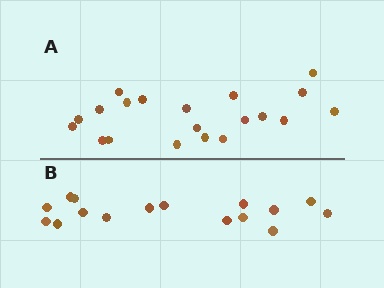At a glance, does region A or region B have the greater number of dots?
Region A (the top region) has more dots.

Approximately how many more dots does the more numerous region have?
Region A has about 4 more dots than region B.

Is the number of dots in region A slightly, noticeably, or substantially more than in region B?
Region A has noticeably more, but not dramatically so. The ratio is roughly 1.2 to 1.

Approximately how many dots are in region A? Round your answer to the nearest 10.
About 20 dots.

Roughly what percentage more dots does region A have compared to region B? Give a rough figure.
About 25% more.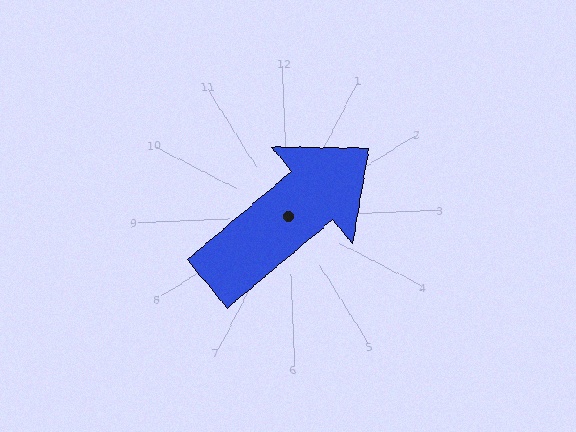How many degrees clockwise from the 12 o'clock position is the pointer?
Approximately 52 degrees.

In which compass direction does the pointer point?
Northeast.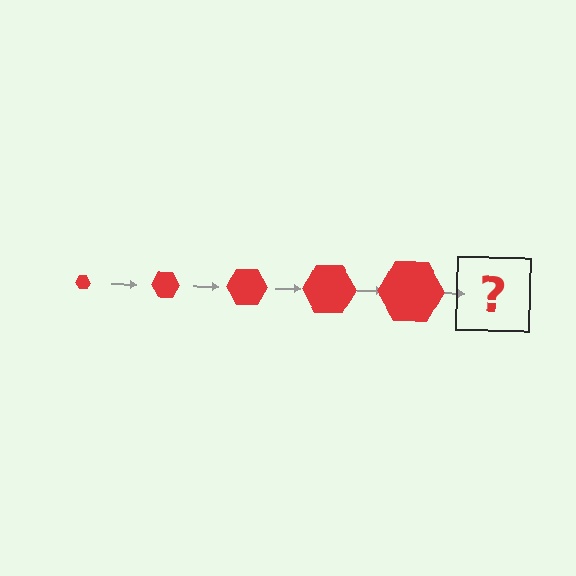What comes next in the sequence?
The next element should be a red hexagon, larger than the previous one.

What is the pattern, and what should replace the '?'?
The pattern is that the hexagon gets progressively larger each step. The '?' should be a red hexagon, larger than the previous one.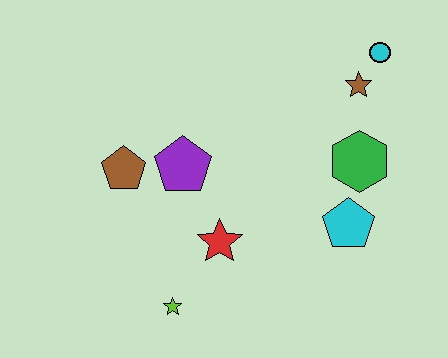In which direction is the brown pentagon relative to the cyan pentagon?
The brown pentagon is to the left of the cyan pentagon.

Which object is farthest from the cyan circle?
The lime star is farthest from the cyan circle.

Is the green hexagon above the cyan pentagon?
Yes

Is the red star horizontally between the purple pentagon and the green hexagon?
Yes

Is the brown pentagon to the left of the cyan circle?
Yes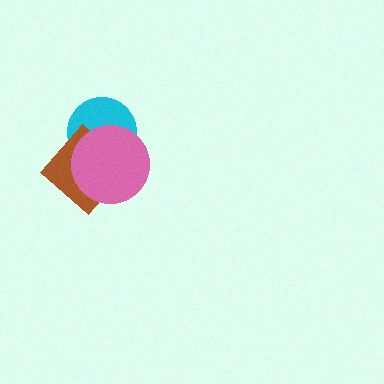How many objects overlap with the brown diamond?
2 objects overlap with the brown diamond.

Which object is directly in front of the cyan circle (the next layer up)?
The brown diamond is directly in front of the cyan circle.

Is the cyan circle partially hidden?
Yes, it is partially covered by another shape.